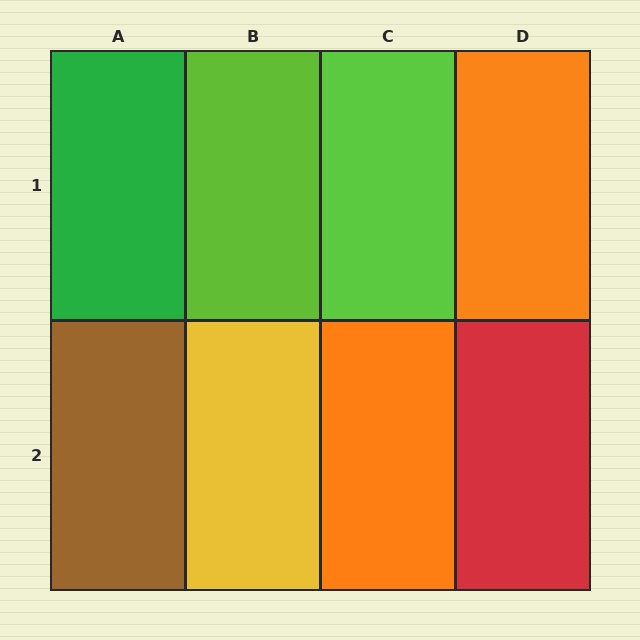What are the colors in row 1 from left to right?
Green, lime, lime, orange.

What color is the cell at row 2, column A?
Brown.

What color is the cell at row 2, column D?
Red.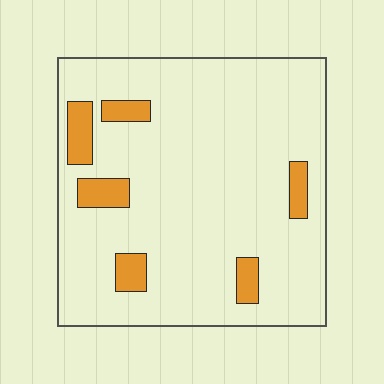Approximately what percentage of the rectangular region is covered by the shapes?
Approximately 10%.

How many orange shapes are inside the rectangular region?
6.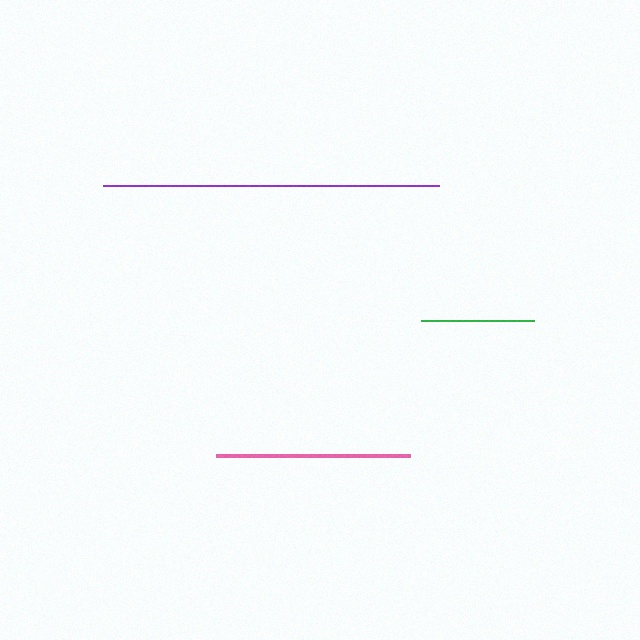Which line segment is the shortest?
The green line is the shortest at approximately 113 pixels.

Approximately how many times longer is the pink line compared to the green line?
The pink line is approximately 1.7 times the length of the green line.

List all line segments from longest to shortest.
From longest to shortest: purple, pink, green.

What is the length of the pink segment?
The pink segment is approximately 193 pixels long.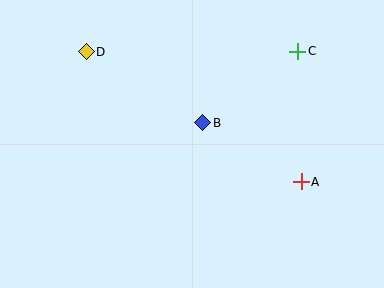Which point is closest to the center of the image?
Point B at (203, 123) is closest to the center.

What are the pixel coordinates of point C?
Point C is at (298, 51).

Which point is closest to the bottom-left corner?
Point D is closest to the bottom-left corner.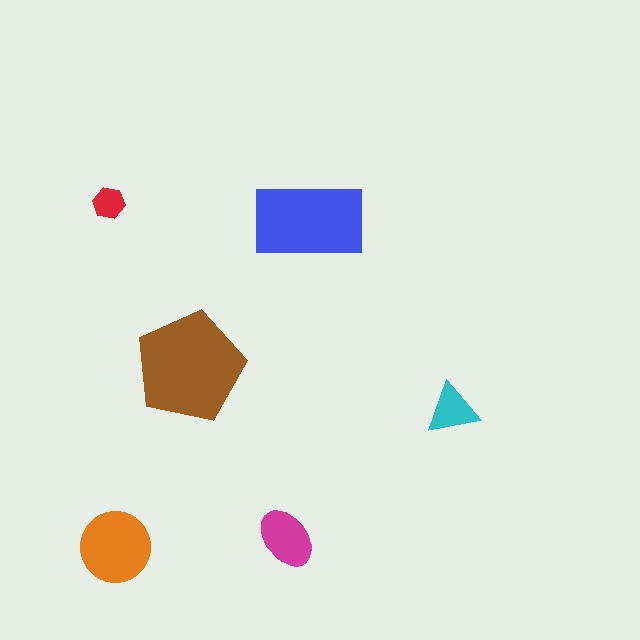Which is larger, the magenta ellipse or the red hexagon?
The magenta ellipse.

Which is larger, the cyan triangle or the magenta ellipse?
The magenta ellipse.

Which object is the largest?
The brown pentagon.